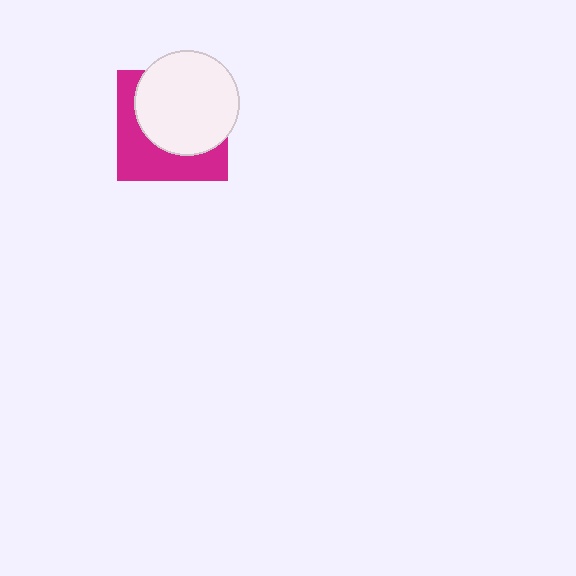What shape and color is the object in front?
The object in front is a white circle.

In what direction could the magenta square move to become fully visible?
The magenta square could move toward the lower-left. That would shift it out from behind the white circle entirely.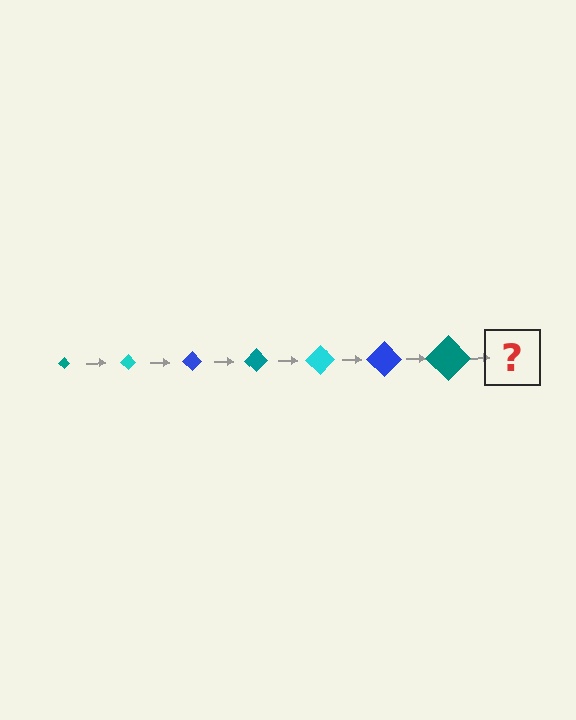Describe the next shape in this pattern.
It should be a cyan diamond, larger than the previous one.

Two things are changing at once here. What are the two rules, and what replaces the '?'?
The two rules are that the diamond grows larger each step and the color cycles through teal, cyan, and blue. The '?' should be a cyan diamond, larger than the previous one.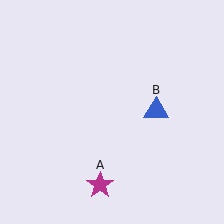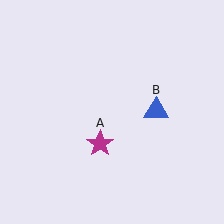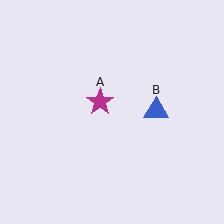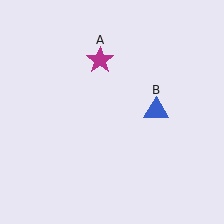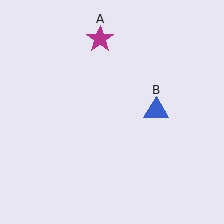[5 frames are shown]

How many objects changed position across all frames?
1 object changed position: magenta star (object A).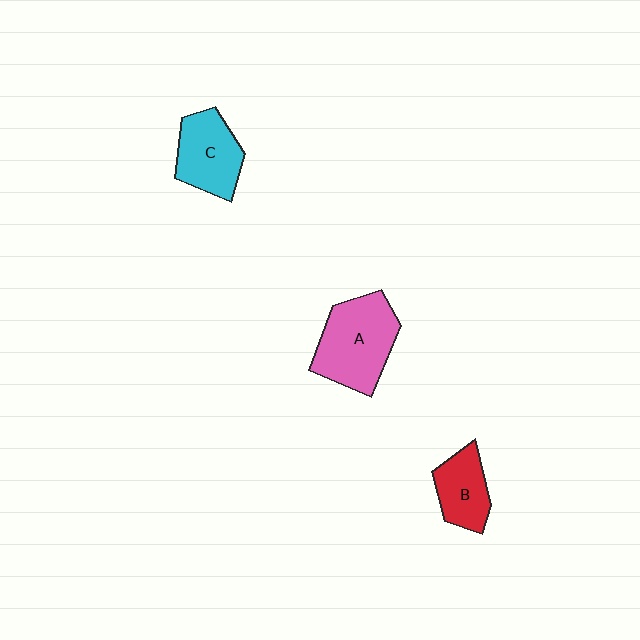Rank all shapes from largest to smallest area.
From largest to smallest: A (pink), C (cyan), B (red).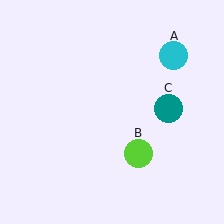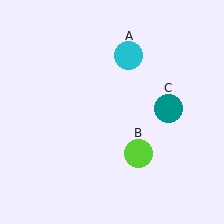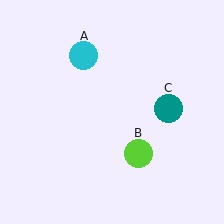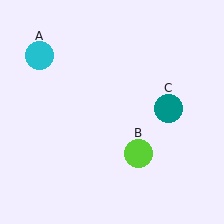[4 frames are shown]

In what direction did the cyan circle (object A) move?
The cyan circle (object A) moved left.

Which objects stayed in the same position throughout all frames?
Lime circle (object B) and teal circle (object C) remained stationary.